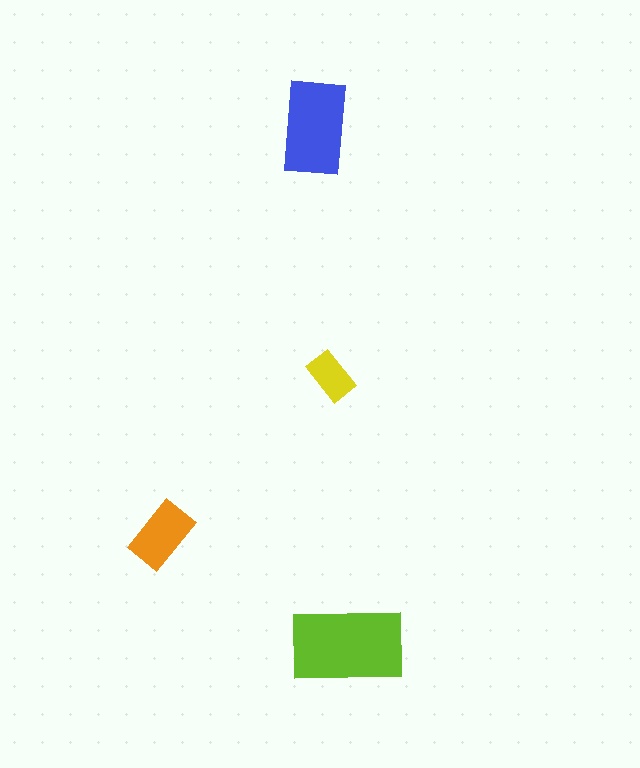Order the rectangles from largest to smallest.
the lime one, the blue one, the orange one, the yellow one.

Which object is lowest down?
The lime rectangle is bottommost.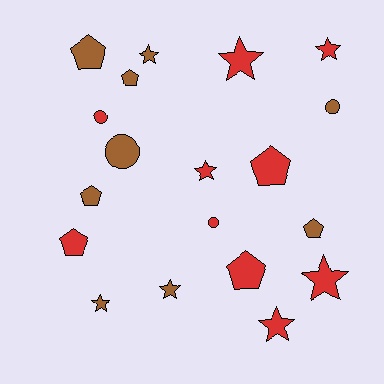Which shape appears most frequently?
Star, with 8 objects.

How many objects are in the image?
There are 19 objects.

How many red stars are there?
There are 5 red stars.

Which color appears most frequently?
Red, with 10 objects.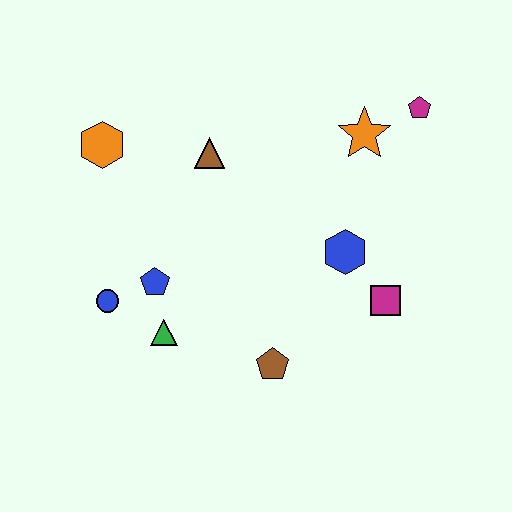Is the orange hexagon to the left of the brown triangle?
Yes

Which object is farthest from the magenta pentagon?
The blue circle is farthest from the magenta pentagon.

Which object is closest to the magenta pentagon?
The orange star is closest to the magenta pentagon.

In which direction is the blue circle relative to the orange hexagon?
The blue circle is below the orange hexagon.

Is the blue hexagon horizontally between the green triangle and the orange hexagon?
No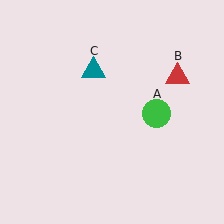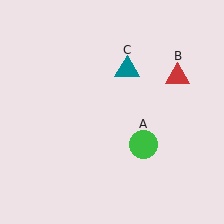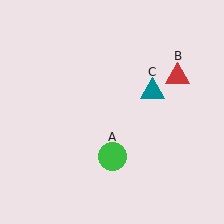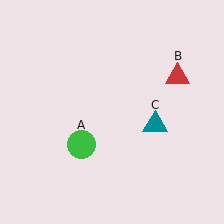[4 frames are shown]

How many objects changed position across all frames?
2 objects changed position: green circle (object A), teal triangle (object C).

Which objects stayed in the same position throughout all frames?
Red triangle (object B) remained stationary.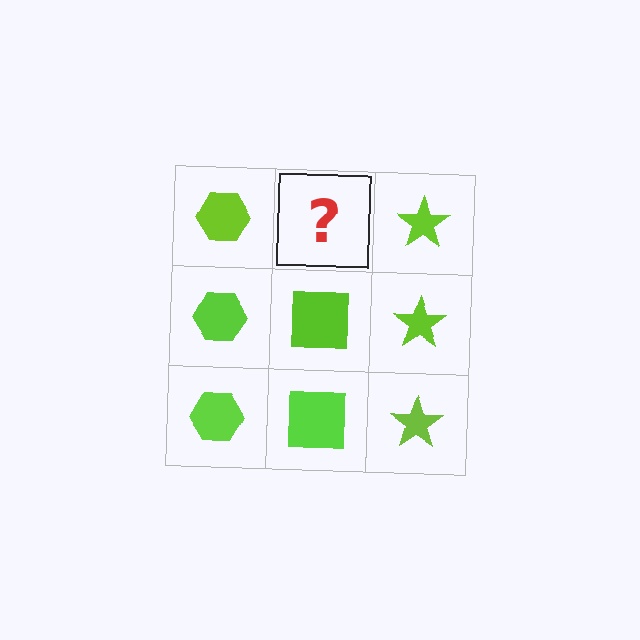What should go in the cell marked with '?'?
The missing cell should contain a lime square.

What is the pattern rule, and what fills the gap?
The rule is that each column has a consistent shape. The gap should be filled with a lime square.